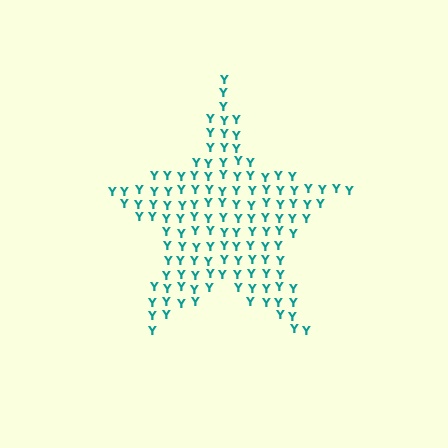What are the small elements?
The small elements are letter Y's.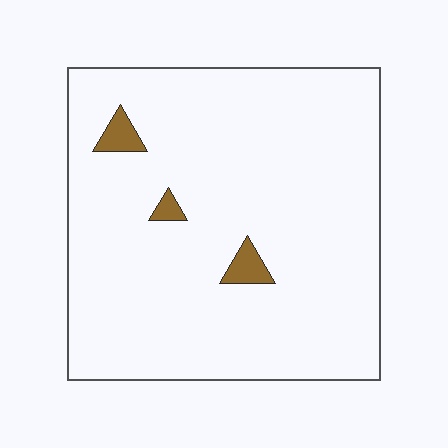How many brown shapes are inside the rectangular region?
3.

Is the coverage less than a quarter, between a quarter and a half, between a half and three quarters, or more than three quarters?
Less than a quarter.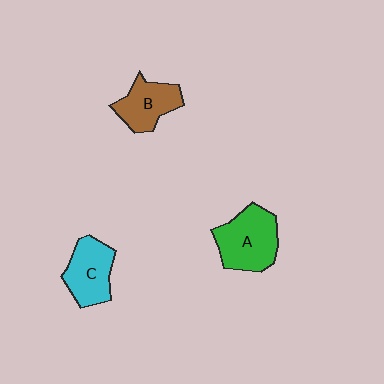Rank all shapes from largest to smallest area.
From largest to smallest: A (green), C (cyan), B (brown).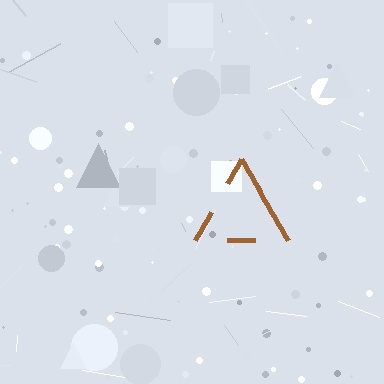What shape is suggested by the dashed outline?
The dashed outline suggests a triangle.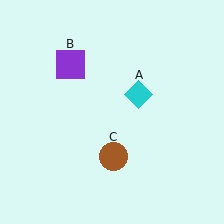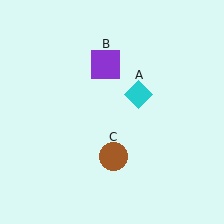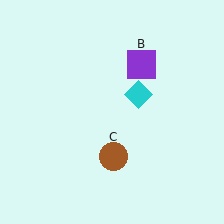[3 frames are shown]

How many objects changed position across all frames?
1 object changed position: purple square (object B).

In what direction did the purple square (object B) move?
The purple square (object B) moved right.